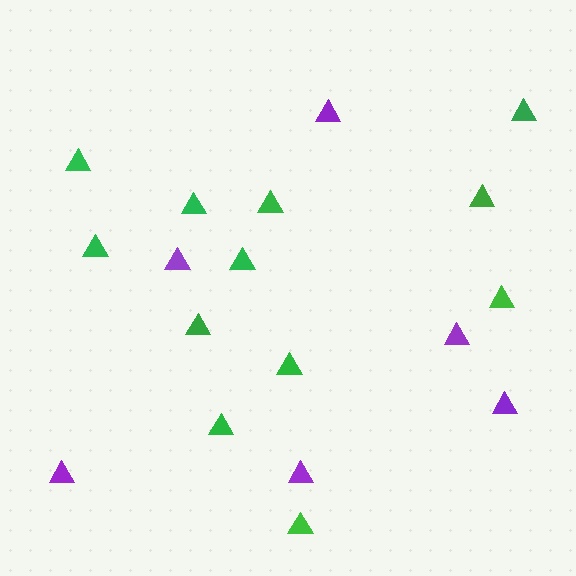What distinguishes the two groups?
There are 2 groups: one group of green triangles (12) and one group of purple triangles (6).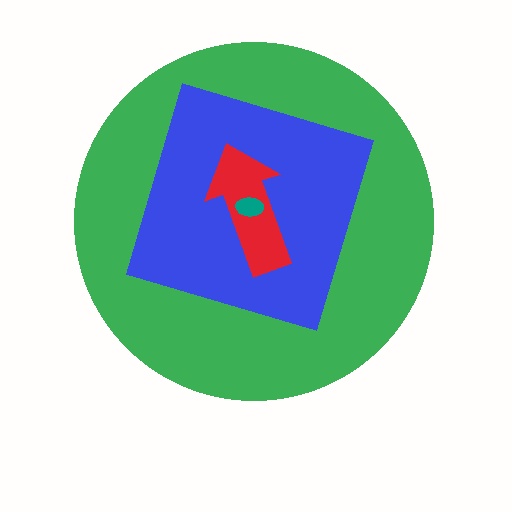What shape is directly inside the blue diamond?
The red arrow.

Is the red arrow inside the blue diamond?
Yes.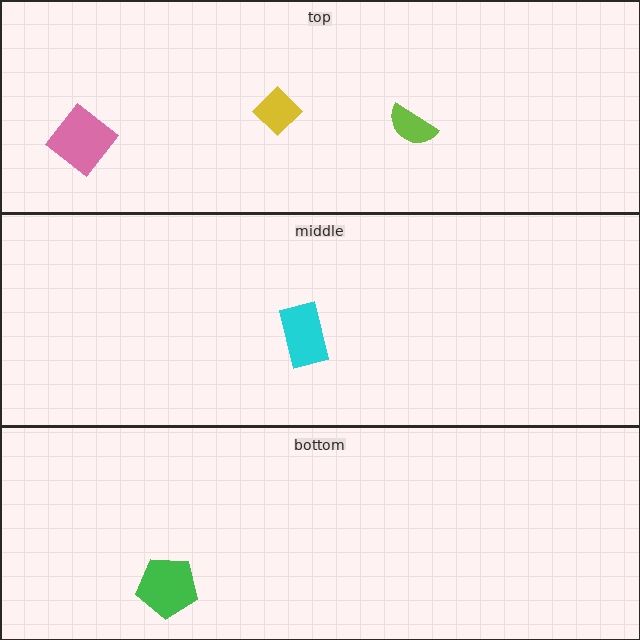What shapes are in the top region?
The pink diamond, the lime semicircle, the yellow diamond.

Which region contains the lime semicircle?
The top region.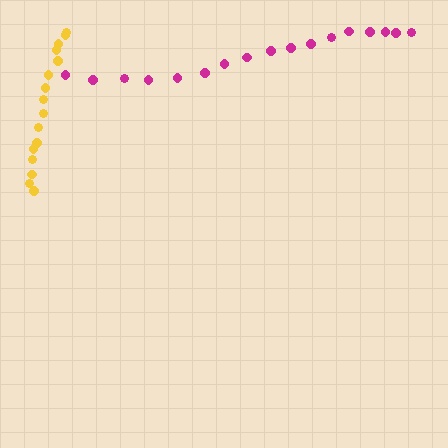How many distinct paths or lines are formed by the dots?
There are 2 distinct paths.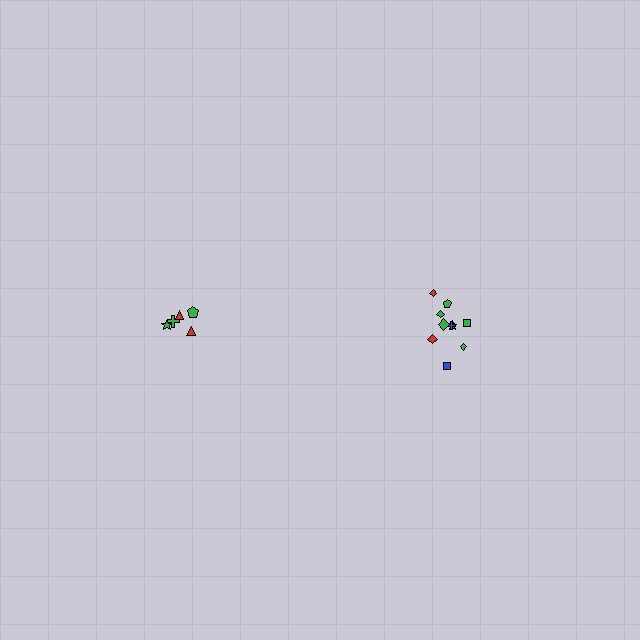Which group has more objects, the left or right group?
The right group.